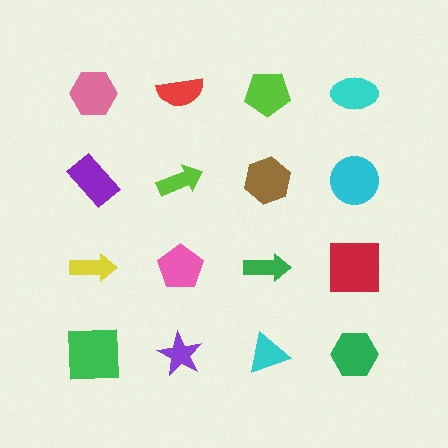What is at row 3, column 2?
A pink pentagon.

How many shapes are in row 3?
4 shapes.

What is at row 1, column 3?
A lime pentagon.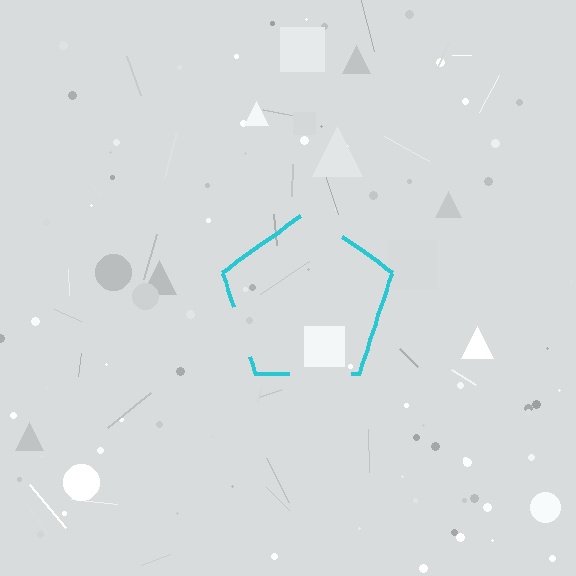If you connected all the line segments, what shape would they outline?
They would outline a pentagon.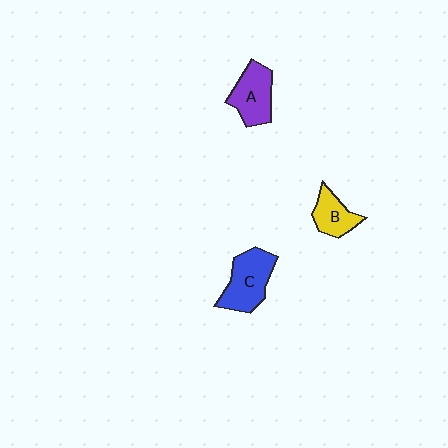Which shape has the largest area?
Shape C (blue).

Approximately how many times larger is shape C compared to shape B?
Approximately 1.6 times.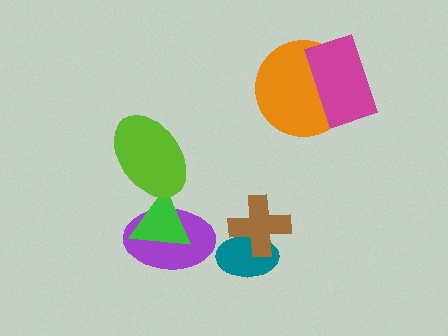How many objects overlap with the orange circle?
1 object overlaps with the orange circle.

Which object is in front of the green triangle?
The lime ellipse is in front of the green triangle.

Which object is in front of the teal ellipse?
The brown cross is in front of the teal ellipse.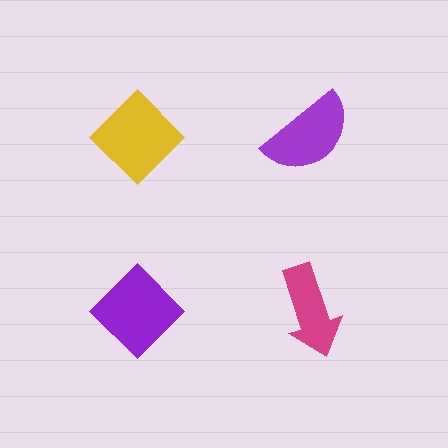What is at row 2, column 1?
A purple diamond.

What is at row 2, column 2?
A magenta arrow.